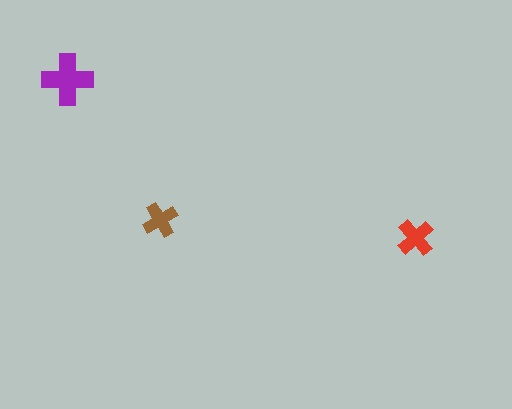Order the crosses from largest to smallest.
the purple one, the red one, the brown one.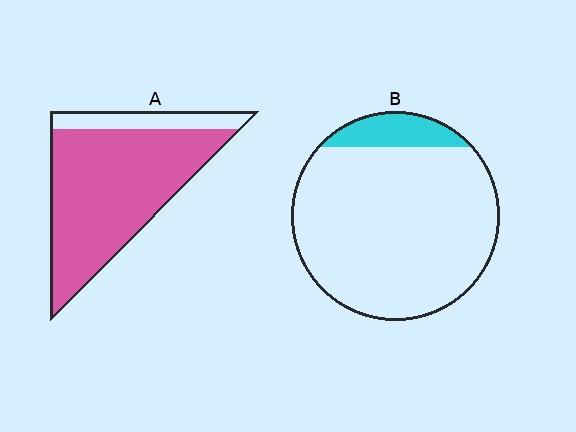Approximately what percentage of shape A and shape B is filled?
A is approximately 85% and B is approximately 10%.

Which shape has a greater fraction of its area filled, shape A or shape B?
Shape A.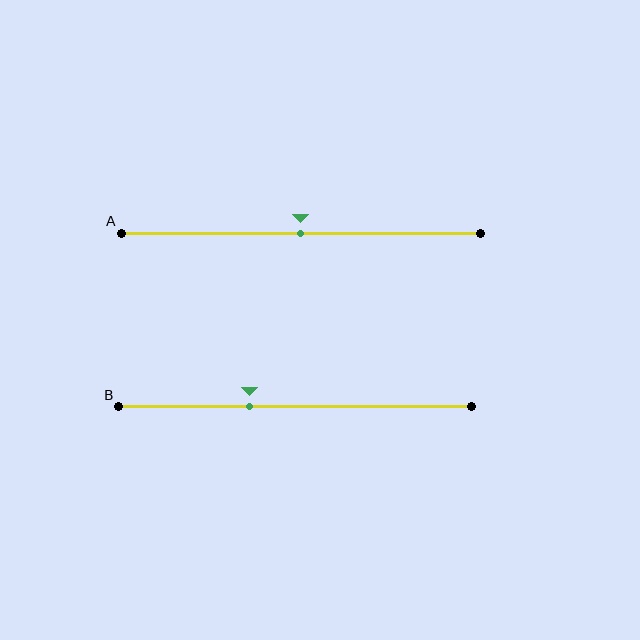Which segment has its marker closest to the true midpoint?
Segment A has its marker closest to the true midpoint.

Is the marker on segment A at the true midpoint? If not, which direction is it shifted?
Yes, the marker on segment A is at the true midpoint.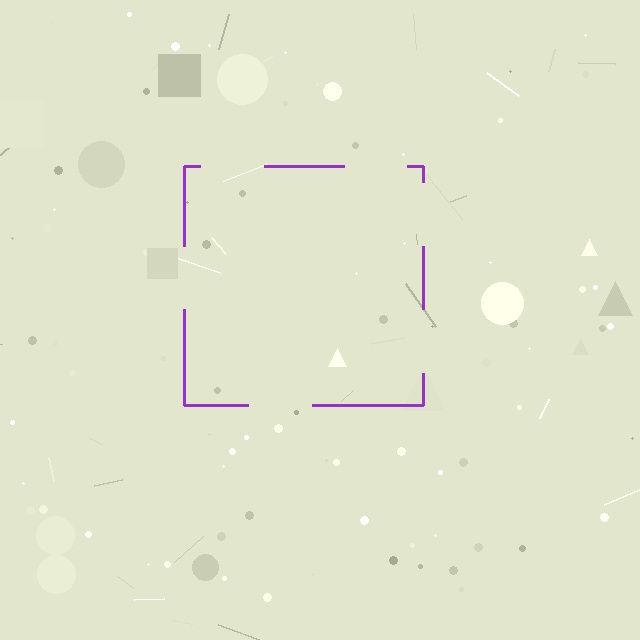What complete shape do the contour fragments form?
The contour fragments form a square.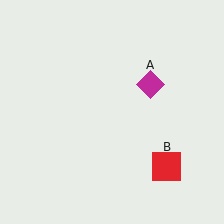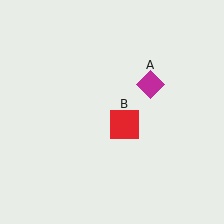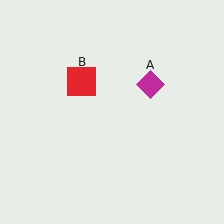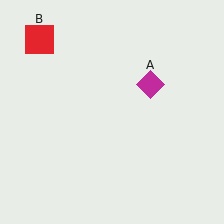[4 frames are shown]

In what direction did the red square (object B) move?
The red square (object B) moved up and to the left.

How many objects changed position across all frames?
1 object changed position: red square (object B).